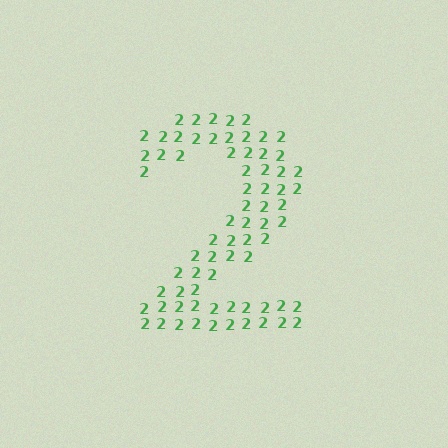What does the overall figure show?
The overall figure shows the digit 2.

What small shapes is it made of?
It is made of small digit 2's.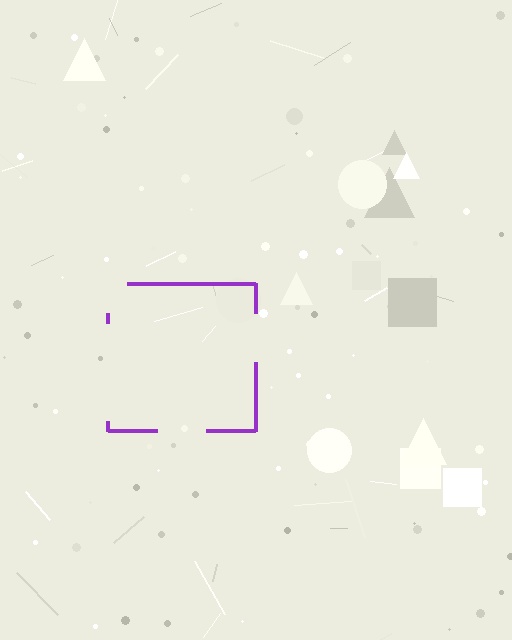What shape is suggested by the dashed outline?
The dashed outline suggests a square.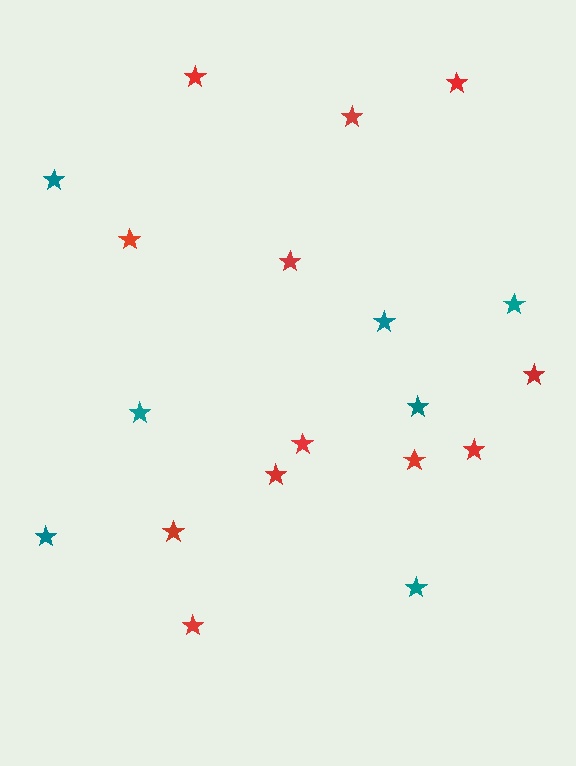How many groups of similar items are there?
There are 2 groups: one group of teal stars (7) and one group of red stars (12).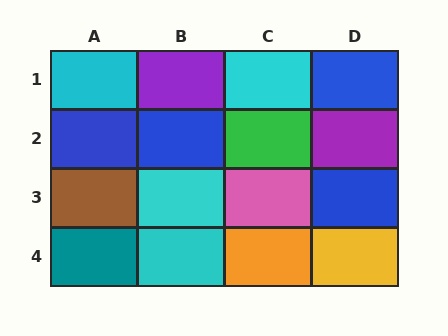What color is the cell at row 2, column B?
Blue.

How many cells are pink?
1 cell is pink.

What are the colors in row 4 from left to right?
Teal, cyan, orange, yellow.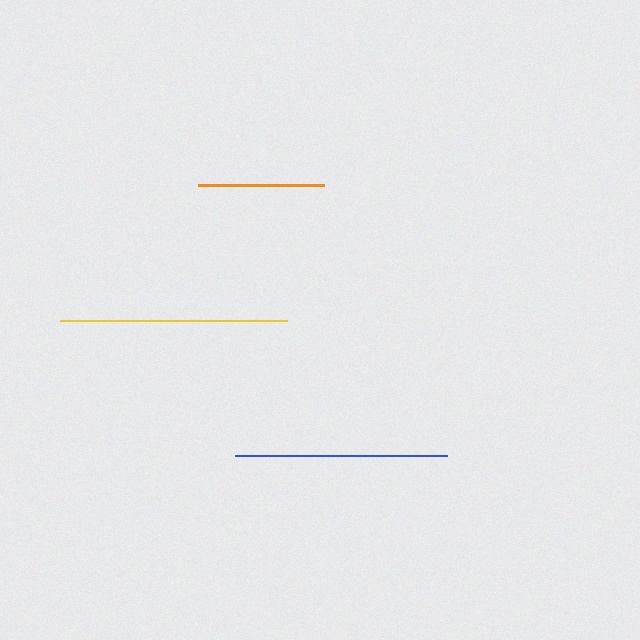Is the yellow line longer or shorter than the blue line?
The yellow line is longer than the blue line.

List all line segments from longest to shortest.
From longest to shortest: yellow, blue, orange.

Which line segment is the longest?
The yellow line is the longest at approximately 227 pixels.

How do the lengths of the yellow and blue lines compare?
The yellow and blue lines are approximately the same length.